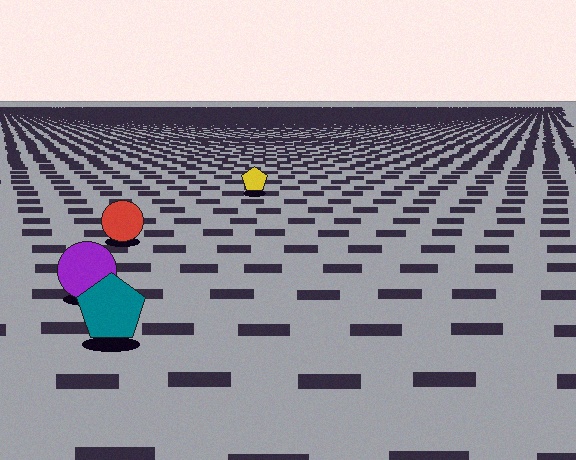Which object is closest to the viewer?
The teal pentagon is closest. The texture marks near it are larger and more spread out.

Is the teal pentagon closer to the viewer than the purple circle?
Yes. The teal pentagon is closer — you can tell from the texture gradient: the ground texture is coarser near it.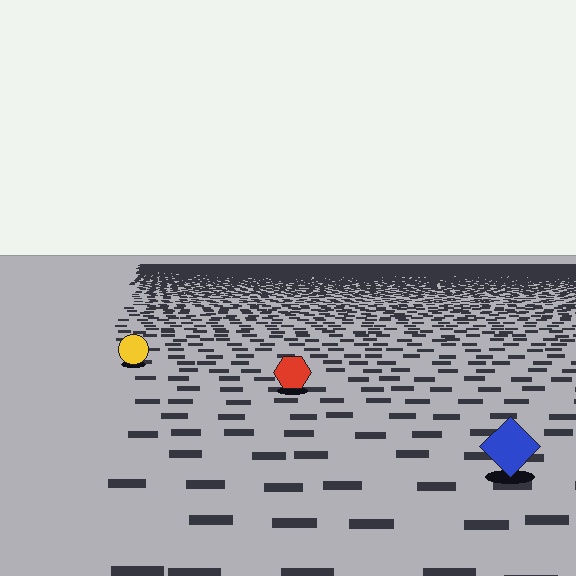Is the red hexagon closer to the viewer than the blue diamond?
No. The blue diamond is closer — you can tell from the texture gradient: the ground texture is coarser near it.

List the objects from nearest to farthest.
From nearest to farthest: the blue diamond, the red hexagon, the yellow circle.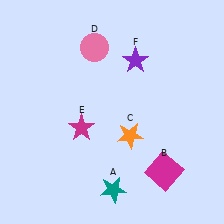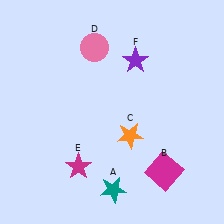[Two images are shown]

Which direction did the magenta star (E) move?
The magenta star (E) moved down.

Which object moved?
The magenta star (E) moved down.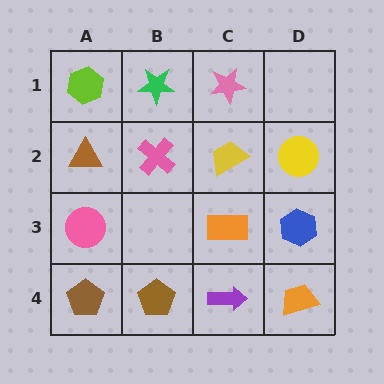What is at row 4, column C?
A purple arrow.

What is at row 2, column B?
A pink cross.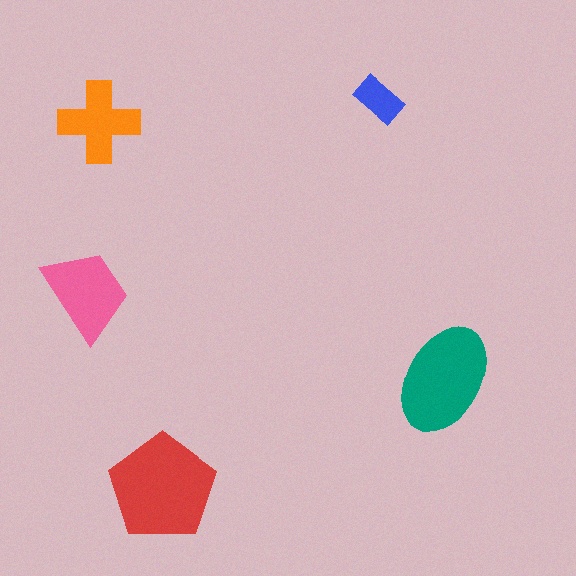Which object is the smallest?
The blue rectangle.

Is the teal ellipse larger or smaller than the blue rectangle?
Larger.